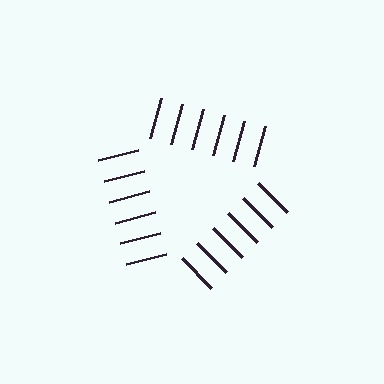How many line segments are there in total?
18 — 6 along each of the 3 edges.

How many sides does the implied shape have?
3 sides — the line-ends trace a triangle.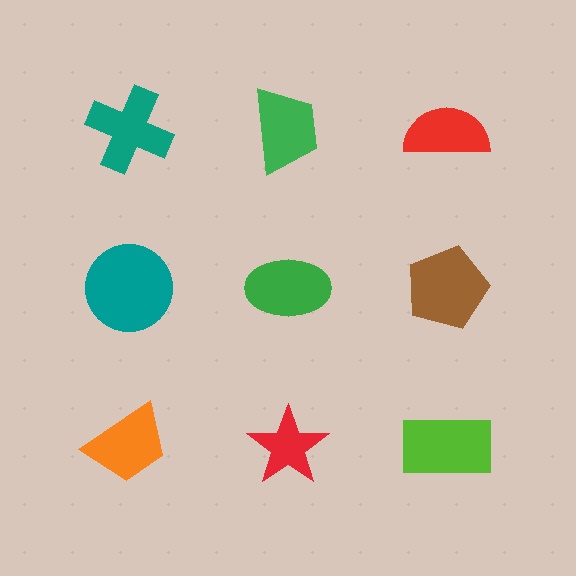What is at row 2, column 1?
A teal circle.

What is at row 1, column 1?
A teal cross.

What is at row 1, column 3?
A red semicircle.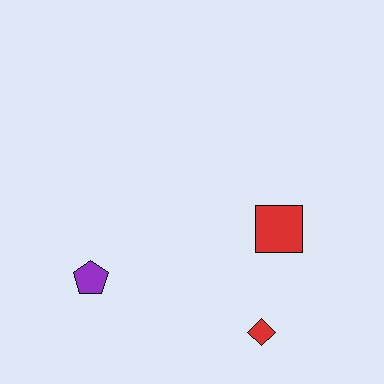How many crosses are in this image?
There are no crosses.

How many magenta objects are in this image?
There are no magenta objects.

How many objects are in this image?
There are 3 objects.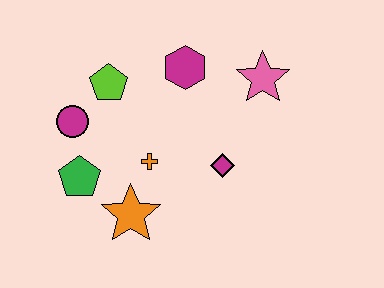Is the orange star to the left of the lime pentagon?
No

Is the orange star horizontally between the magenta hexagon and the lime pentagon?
Yes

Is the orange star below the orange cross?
Yes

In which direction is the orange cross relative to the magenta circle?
The orange cross is to the right of the magenta circle.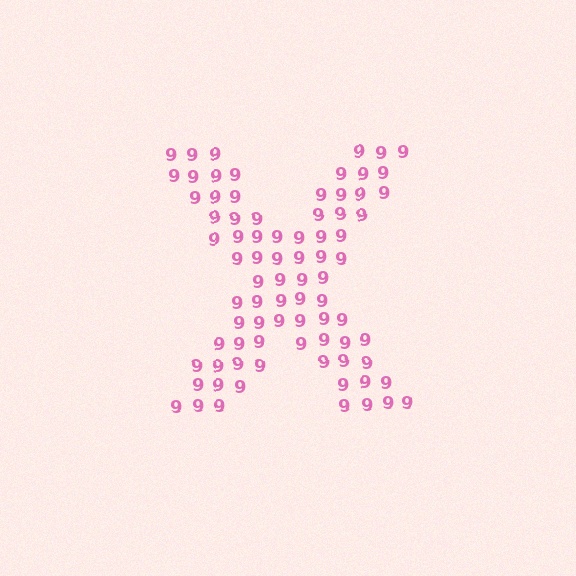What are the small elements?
The small elements are digit 9's.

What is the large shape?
The large shape is the letter X.